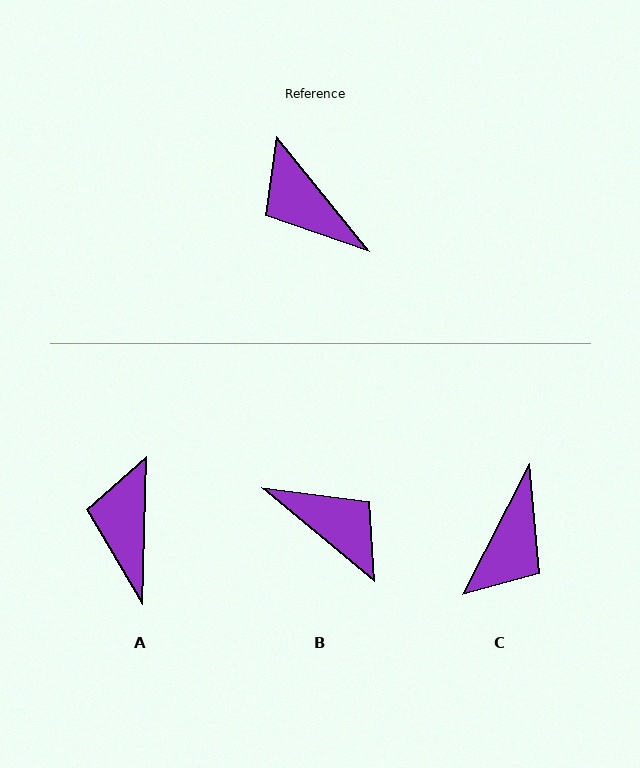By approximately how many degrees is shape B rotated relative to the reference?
Approximately 169 degrees clockwise.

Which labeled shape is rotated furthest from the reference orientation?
B, about 169 degrees away.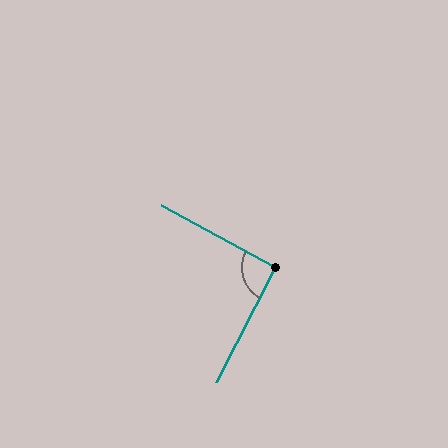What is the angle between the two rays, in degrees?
Approximately 91 degrees.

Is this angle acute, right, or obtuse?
It is approximately a right angle.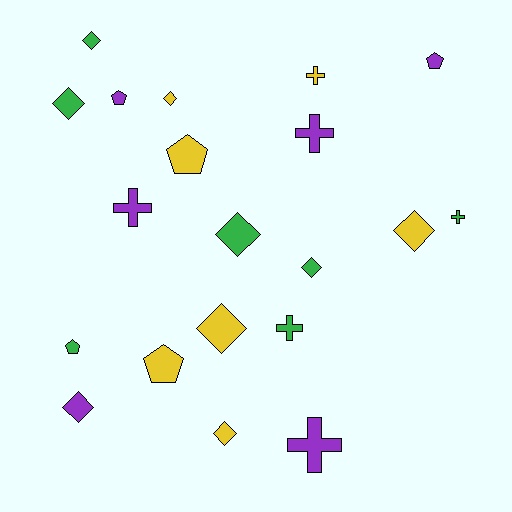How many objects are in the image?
There are 20 objects.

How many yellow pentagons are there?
There are 2 yellow pentagons.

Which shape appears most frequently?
Diamond, with 9 objects.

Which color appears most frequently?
Yellow, with 7 objects.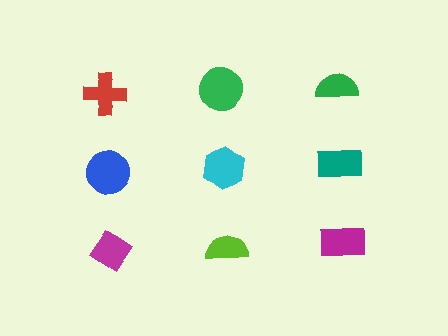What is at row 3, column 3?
A magenta rectangle.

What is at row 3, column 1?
A magenta diamond.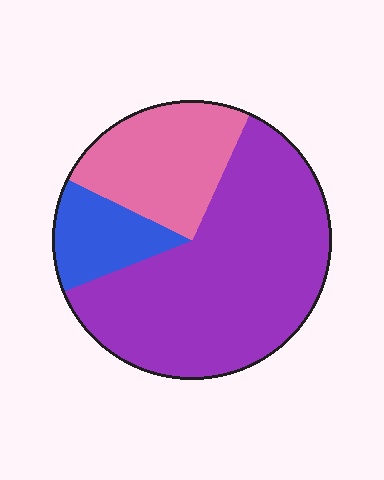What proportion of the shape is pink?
Pink covers roughly 25% of the shape.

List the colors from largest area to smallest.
From largest to smallest: purple, pink, blue.